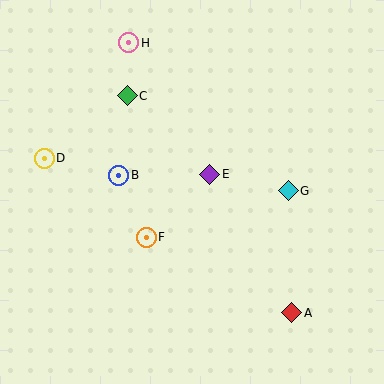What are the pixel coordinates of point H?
Point H is at (129, 43).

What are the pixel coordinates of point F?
Point F is at (146, 237).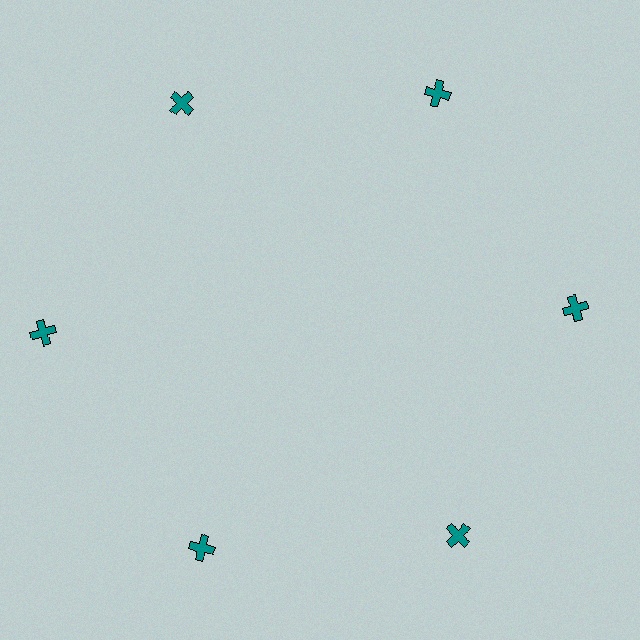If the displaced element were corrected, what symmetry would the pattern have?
It would have 6-fold rotational symmetry — the pattern would map onto itself every 60 degrees.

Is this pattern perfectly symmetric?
No. The 6 teal crosses are arranged in a ring, but one element near the 9 o'clock position is pushed outward from the center, breaking the 6-fold rotational symmetry.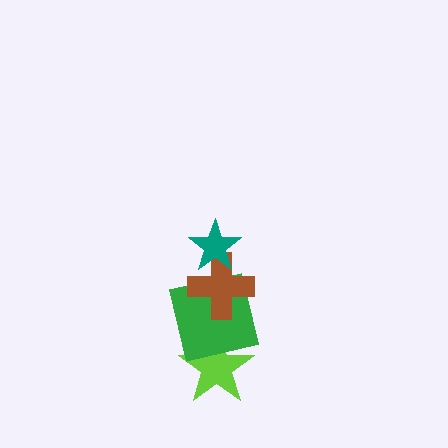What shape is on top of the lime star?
The green square is on top of the lime star.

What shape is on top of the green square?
The brown cross is on top of the green square.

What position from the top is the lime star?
The lime star is 4th from the top.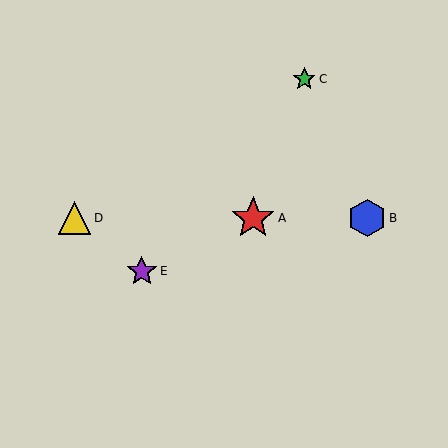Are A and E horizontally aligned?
No, A is at y≈218 and E is at y≈271.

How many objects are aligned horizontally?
3 objects (A, B, D) are aligned horizontally.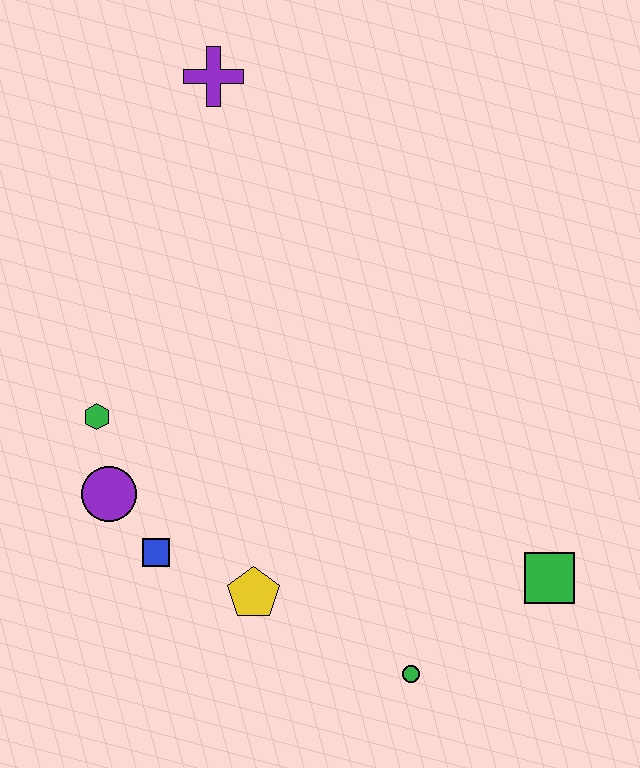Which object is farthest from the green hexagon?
The green square is farthest from the green hexagon.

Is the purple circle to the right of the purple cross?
No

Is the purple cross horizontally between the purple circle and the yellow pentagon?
Yes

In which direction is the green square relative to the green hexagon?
The green square is to the right of the green hexagon.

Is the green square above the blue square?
No